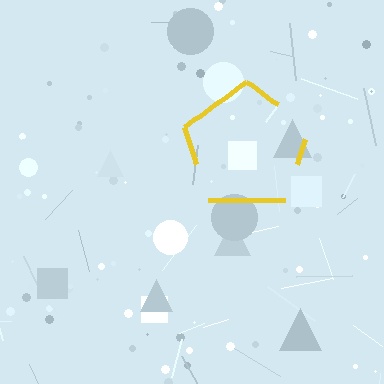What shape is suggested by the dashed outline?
The dashed outline suggests a pentagon.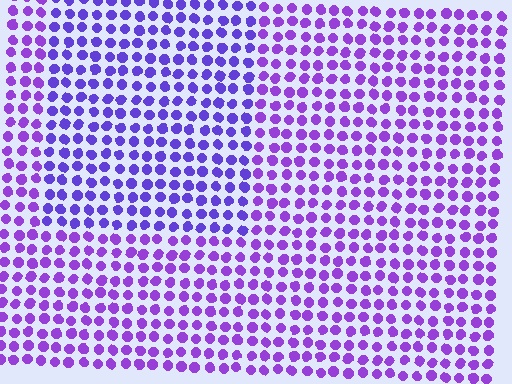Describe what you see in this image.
The image is filled with small purple elements in a uniform arrangement. A rectangle-shaped region is visible where the elements are tinted to a slightly different hue, forming a subtle color boundary.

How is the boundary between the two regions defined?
The boundary is defined purely by a slight shift in hue (about 21 degrees). Spacing, size, and orientation are identical on both sides.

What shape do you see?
I see a rectangle.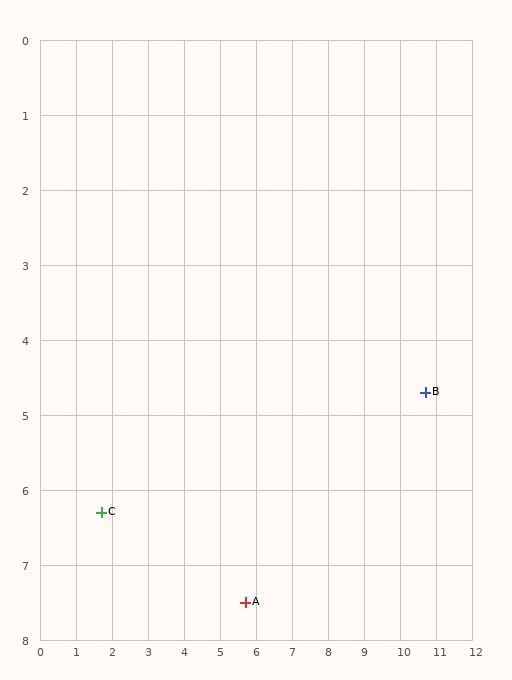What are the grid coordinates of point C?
Point C is at approximately (1.7, 6.3).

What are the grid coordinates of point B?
Point B is at approximately (10.7, 4.7).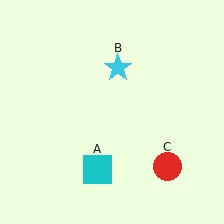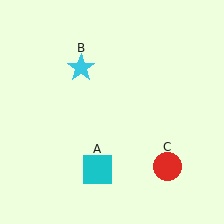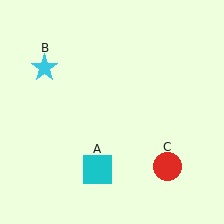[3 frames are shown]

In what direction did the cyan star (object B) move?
The cyan star (object B) moved left.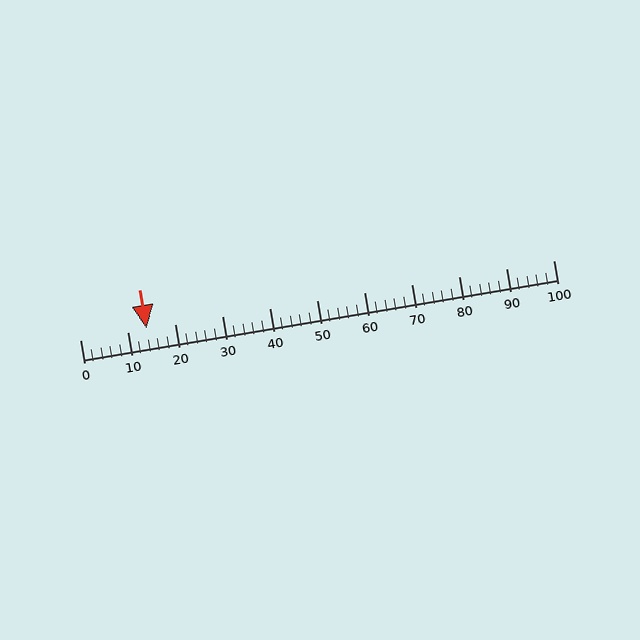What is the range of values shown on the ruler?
The ruler shows values from 0 to 100.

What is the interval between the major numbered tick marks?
The major tick marks are spaced 10 units apart.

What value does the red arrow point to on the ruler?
The red arrow points to approximately 14.